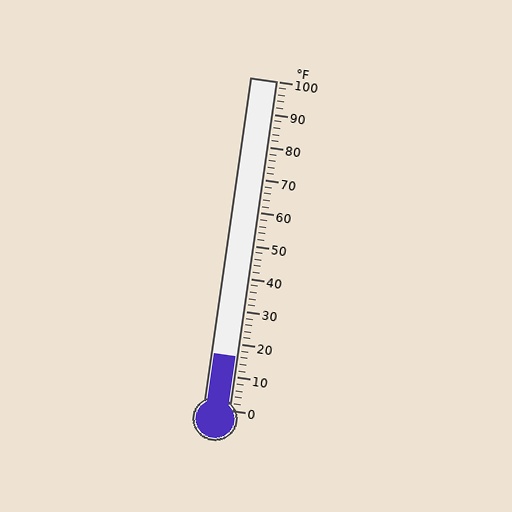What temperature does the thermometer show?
The thermometer shows approximately 16°F.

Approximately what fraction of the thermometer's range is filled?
The thermometer is filled to approximately 15% of its range.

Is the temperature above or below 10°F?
The temperature is above 10°F.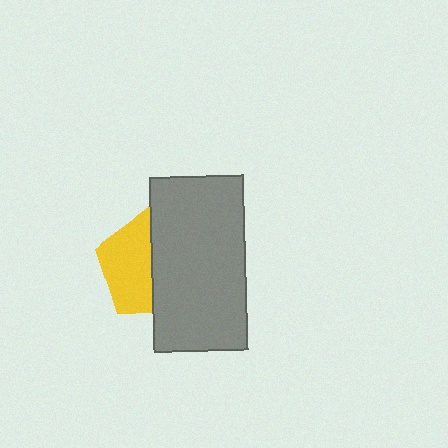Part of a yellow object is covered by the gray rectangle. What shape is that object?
It is a pentagon.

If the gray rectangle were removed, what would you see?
You would see the complete yellow pentagon.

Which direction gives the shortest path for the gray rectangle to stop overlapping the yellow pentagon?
Moving right gives the shortest separation.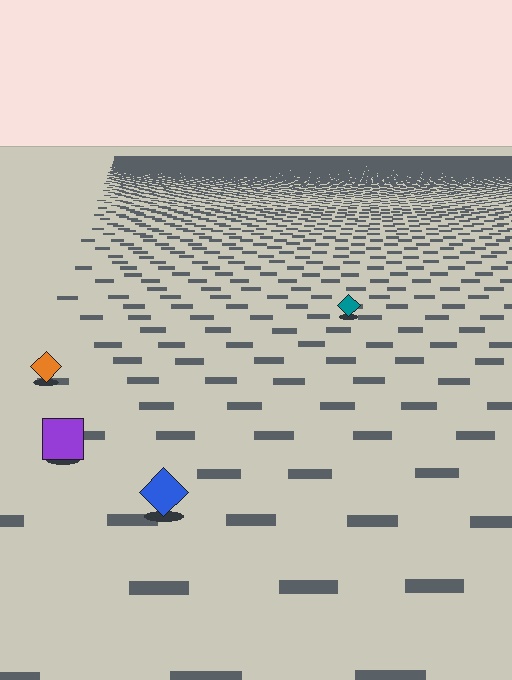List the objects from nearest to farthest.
From nearest to farthest: the blue diamond, the purple square, the orange diamond, the teal diamond.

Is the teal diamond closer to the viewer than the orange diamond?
No. The orange diamond is closer — you can tell from the texture gradient: the ground texture is coarser near it.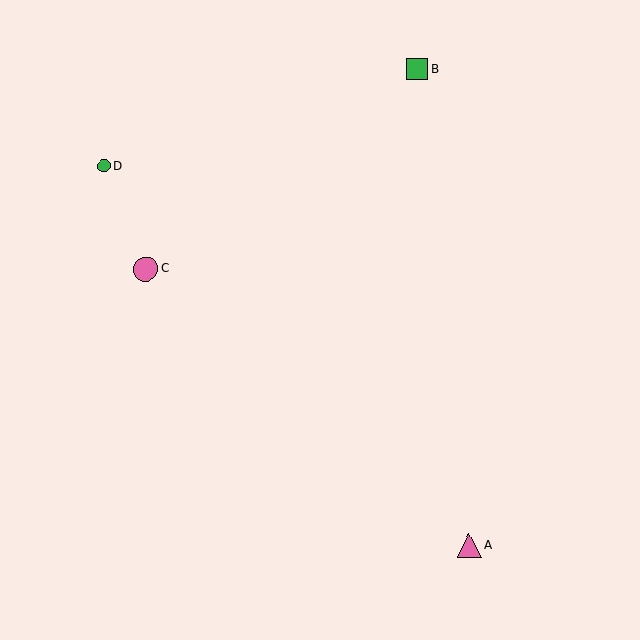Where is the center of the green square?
The center of the green square is at (417, 69).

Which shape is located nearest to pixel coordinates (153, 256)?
The pink circle (labeled C) at (146, 269) is nearest to that location.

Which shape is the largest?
The pink circle (labeled C) is the largest.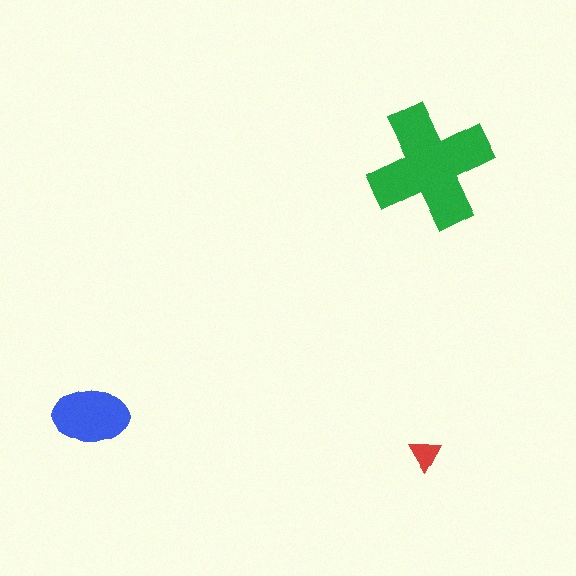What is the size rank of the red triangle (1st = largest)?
3rd.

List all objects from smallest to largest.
The red triangle, the blue ellipse, the green cross.